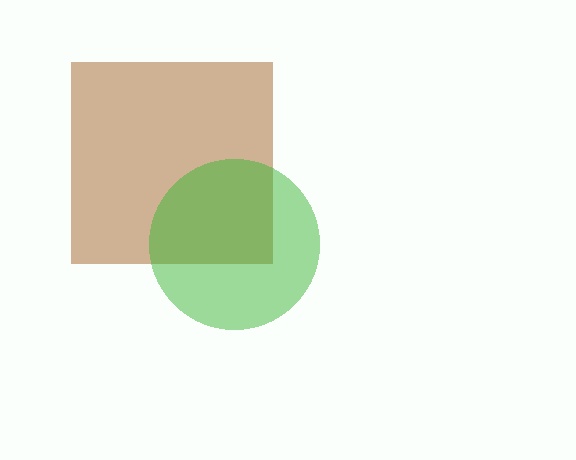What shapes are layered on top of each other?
The layered shapes are: a brown square, a green circle.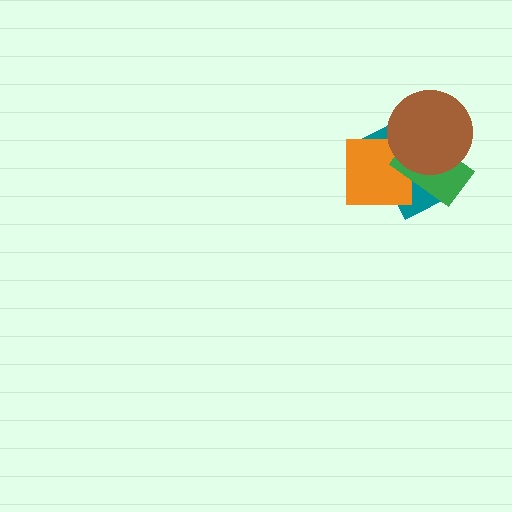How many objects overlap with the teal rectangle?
3 objects overlap with the teal rectangle.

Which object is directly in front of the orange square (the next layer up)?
The green rectangle is directly in front of the orange square.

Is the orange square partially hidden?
Yes, it is partially covered by another shape.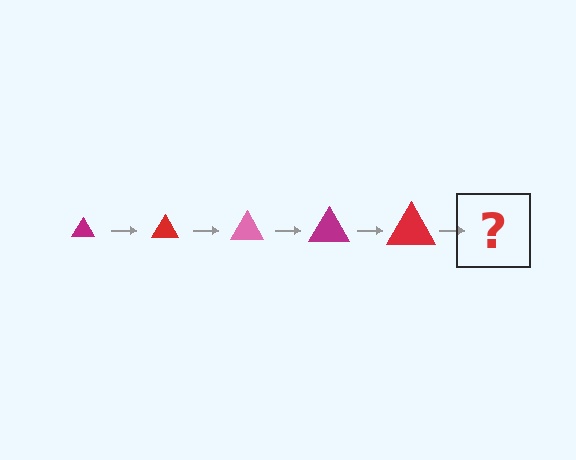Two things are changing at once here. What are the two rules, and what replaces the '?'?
The two rules are that the triangle grows larger each step and the color cycles through magenta, red, and pink. The '?' should be a pink triangle, larger than the previous one.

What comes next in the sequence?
The next element should be a pink triangle, larger than the previous one.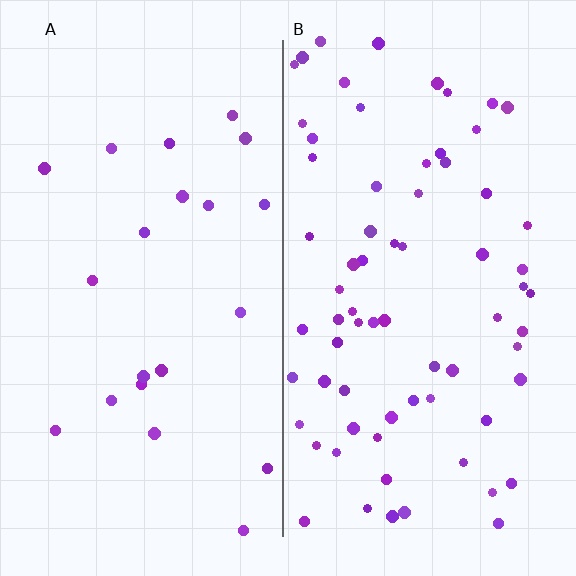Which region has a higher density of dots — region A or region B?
B (the right).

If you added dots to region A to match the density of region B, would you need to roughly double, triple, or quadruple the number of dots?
Approximately triple.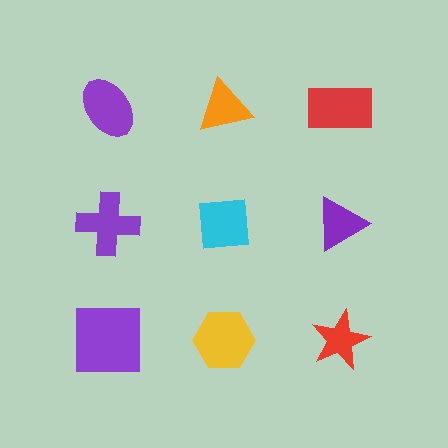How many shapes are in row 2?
3 shapes.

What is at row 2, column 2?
A cyan square.